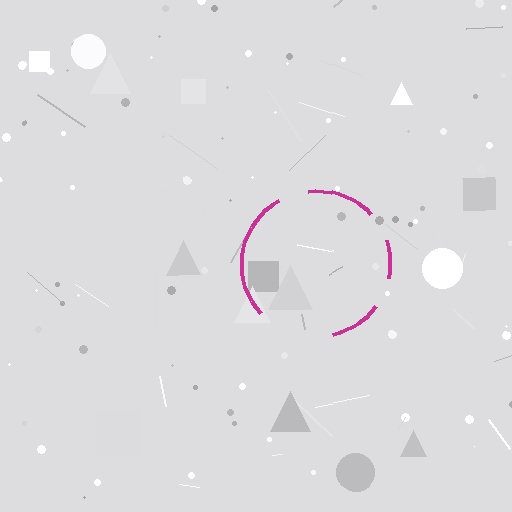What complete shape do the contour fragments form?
The contour fragments form a circle.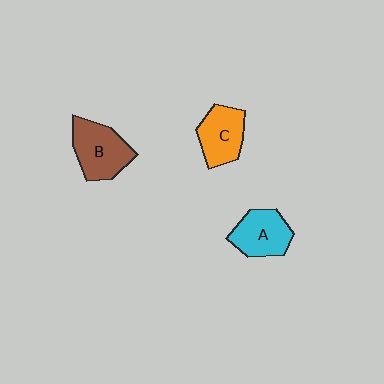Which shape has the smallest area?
Shape C (orange).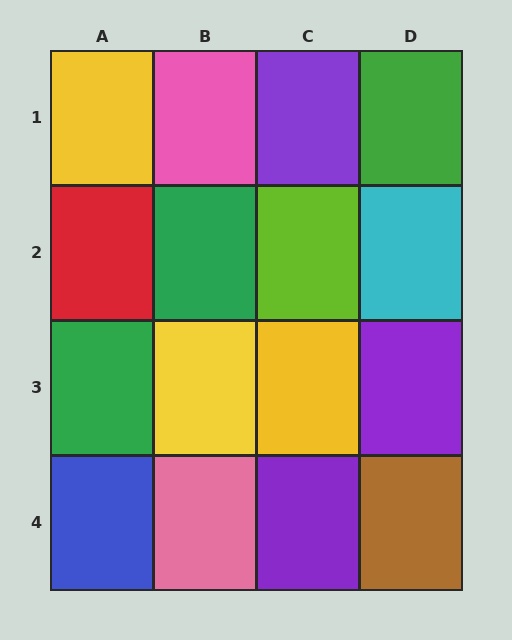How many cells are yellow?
3 cells are yellow.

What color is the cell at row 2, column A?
Red.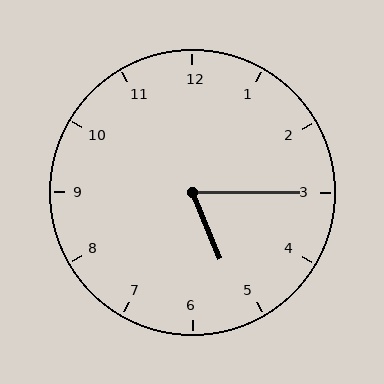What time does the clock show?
5:15.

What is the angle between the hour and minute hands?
Approximately 68 degrees.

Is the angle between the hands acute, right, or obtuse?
It is acute.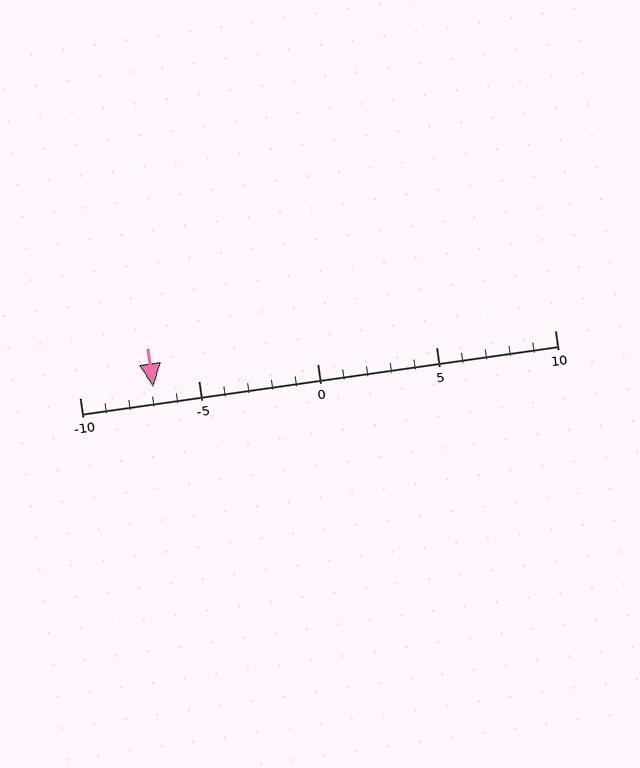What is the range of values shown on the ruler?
The ruler shows values from -10 to 10.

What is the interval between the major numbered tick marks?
The major tick marks are spaced 5 units apart.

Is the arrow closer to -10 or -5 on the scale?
The arrow is closer to -5.